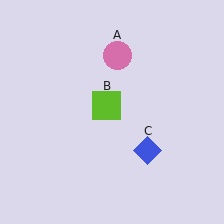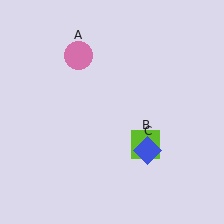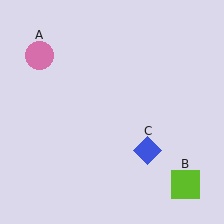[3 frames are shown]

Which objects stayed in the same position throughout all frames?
Blue diamond (object C) remained stationary.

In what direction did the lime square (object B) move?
The lime square (object B) moved down and to the right.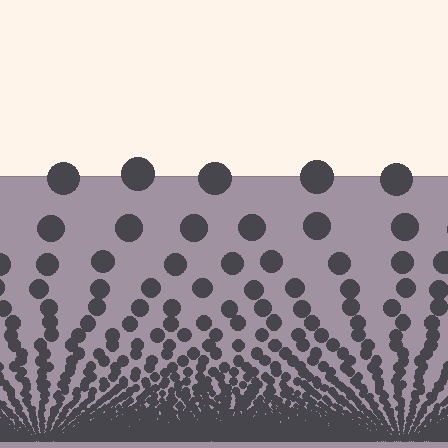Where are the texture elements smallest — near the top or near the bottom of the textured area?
Near the bottom.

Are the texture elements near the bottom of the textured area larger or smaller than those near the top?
Smaller. The gradient is inverted — elements near the bottom are smaller and denser.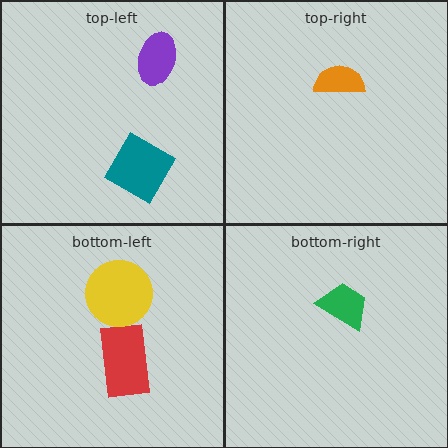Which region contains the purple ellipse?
The top-left region.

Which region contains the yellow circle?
The bottom-left region.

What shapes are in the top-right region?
The orange semicircle.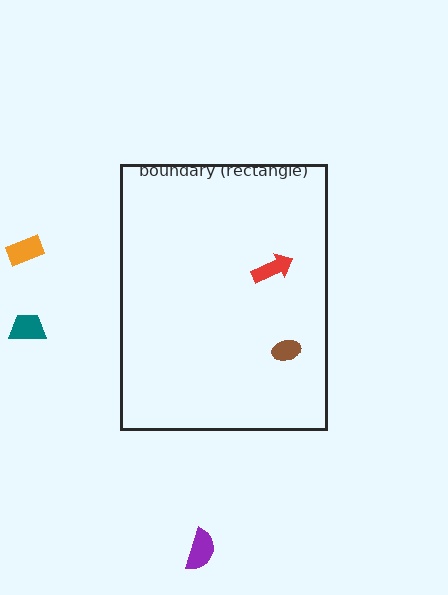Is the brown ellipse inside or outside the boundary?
Inside.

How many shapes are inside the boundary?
2 inside, 3 outside.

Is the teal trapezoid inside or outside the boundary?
Outside.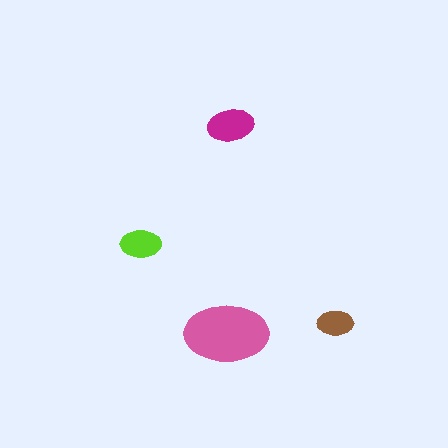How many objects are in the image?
There are 4 objects in the image.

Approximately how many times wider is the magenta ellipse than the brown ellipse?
About 1.5 times wider.